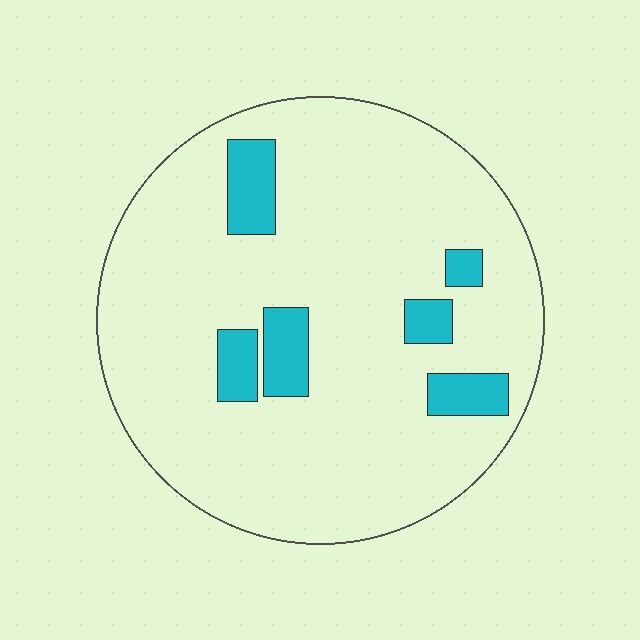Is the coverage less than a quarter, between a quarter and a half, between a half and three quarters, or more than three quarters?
Less than a quarter.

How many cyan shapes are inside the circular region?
6.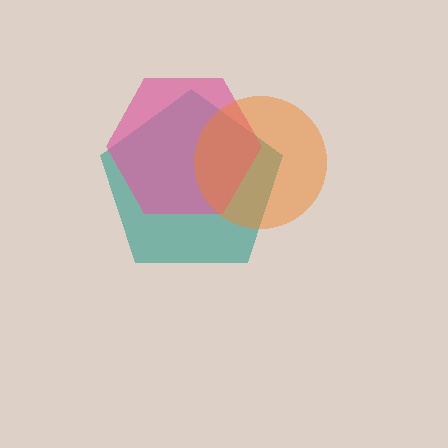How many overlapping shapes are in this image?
There are 3 overlapping shapes in the image.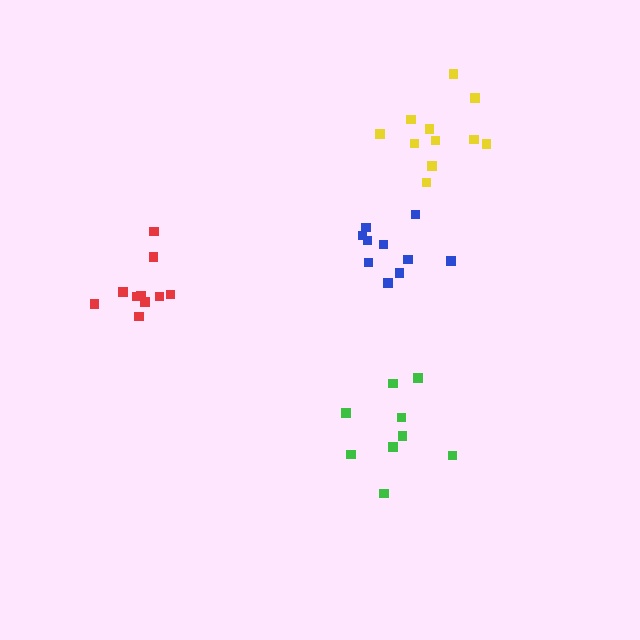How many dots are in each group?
Group 1: 10 dots, Group 2: 9 dots, Group 3: 10 dots, Group 4: 11 dots (40 total).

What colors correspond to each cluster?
The clusters are colored: red, green, blue, yellow.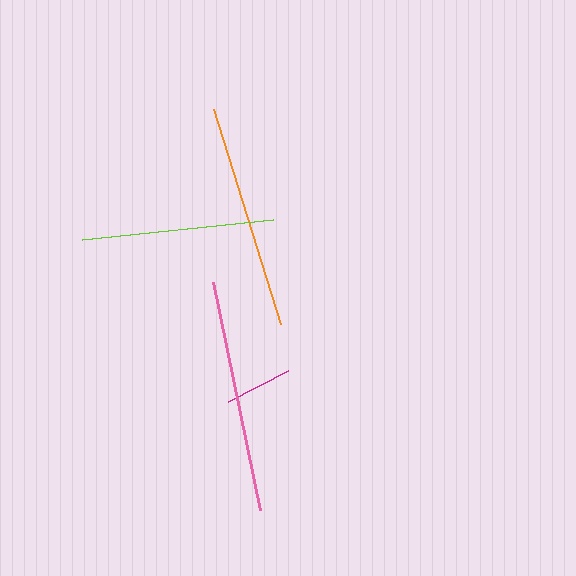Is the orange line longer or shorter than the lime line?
The orange line is longer than the lime line.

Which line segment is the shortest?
The magenta line is the shortest at approximately 67 pixels.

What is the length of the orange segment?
The orange segment is approximately 225 pixels long.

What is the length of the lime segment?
The lime segment is approximately 193 pixels long.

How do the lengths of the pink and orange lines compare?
The pink and orange lines are approximately the same length.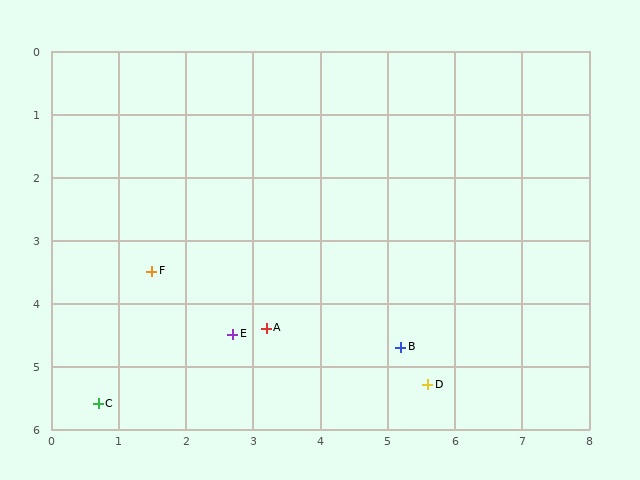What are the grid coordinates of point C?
Point C is at approximately (0.7, 5.6).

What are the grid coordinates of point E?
Point E is at approximately (2.7, 4.5).